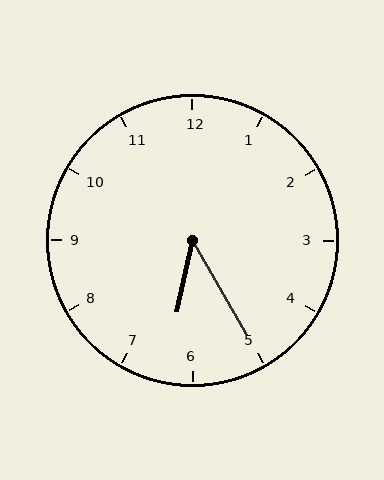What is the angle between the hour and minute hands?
Approximately 42 degrees.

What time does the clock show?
6:25.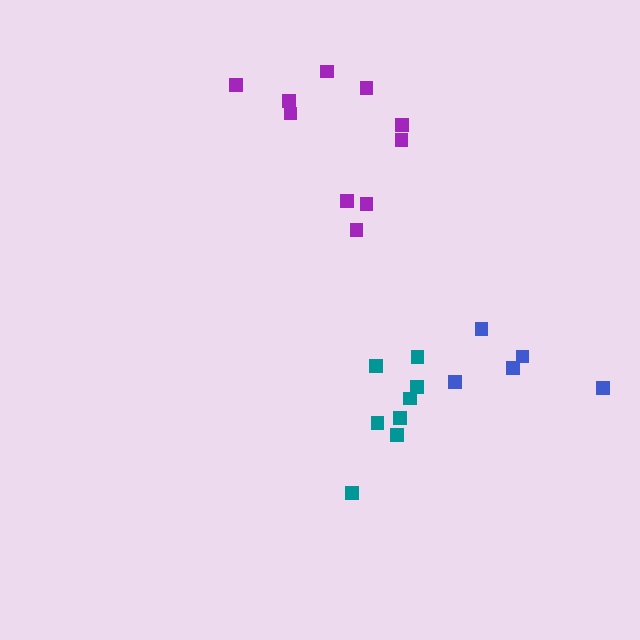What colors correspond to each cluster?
The clusters are colored: teal, purple, blue.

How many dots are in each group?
Group 1: 8 dots, Group 2: 10 dots, Group 3: 5 dots (23 total).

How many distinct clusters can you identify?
There are 3 distinct clusters.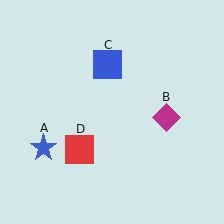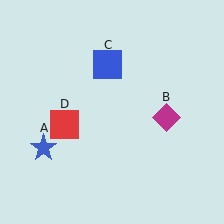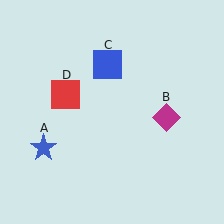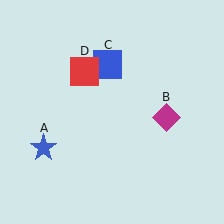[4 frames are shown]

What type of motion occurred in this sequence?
The red square (object D) rotated clockwise around the center of the scene.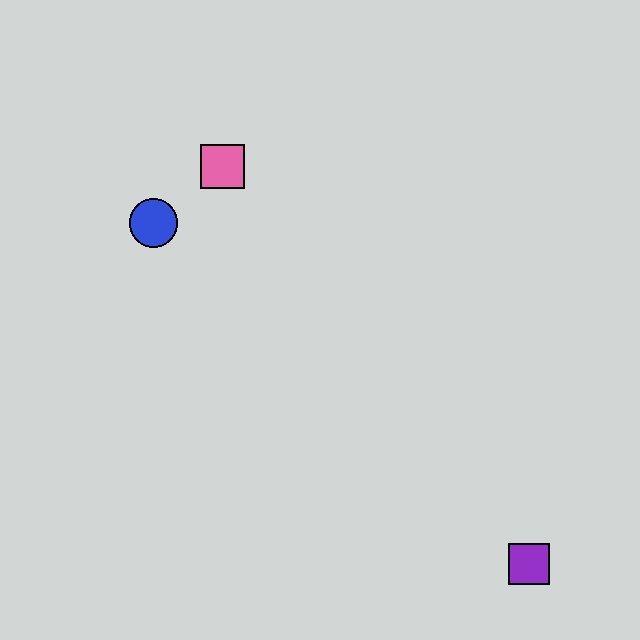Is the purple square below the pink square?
Yes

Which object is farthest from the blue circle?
The purple square is farthest from the blue circle.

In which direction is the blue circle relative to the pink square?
The blue circle is to the left of the pink square.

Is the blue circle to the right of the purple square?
No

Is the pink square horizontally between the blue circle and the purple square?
Yes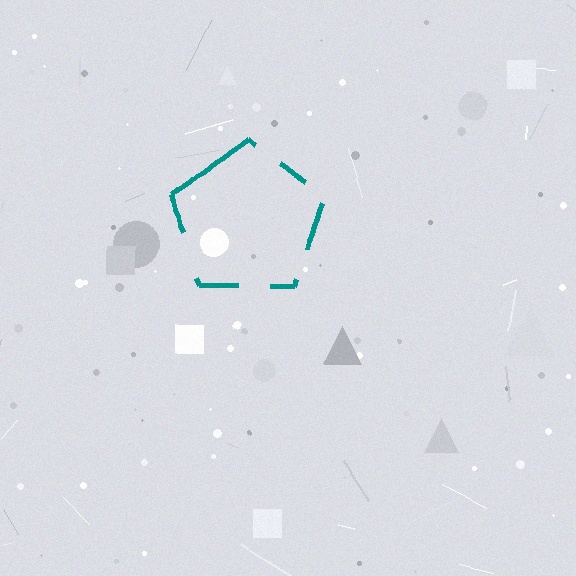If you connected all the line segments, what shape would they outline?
They would outline a pentagon.